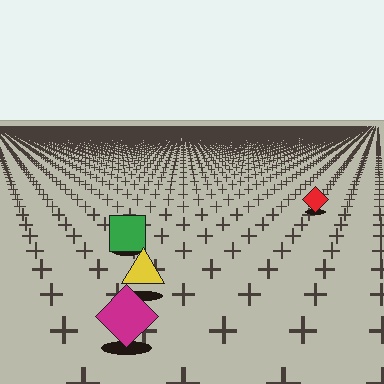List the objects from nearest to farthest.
From nearest to farthest: the magenta diamond, the yellow triangle, the green square, the red diamond.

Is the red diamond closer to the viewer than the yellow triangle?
No. The yellow triangle is closer — you can tell from the texture gradient: the ground texture is coarser near it.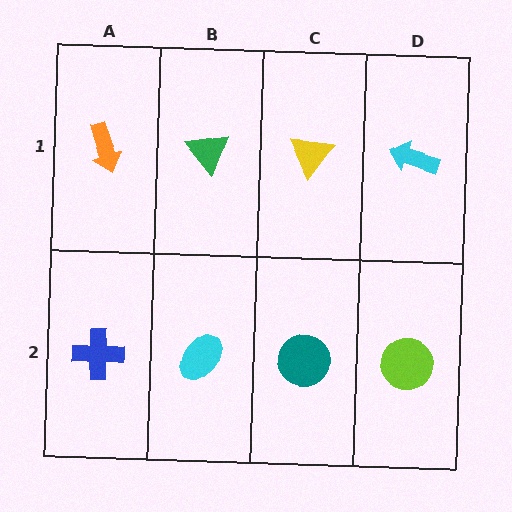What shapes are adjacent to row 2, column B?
A green triangle (row 1, column B), a blue cross (row 2, column A), a teal circle (row 2, column C).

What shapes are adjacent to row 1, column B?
A cyan ellipse (row 2, column B), an orange arrow (row 1, column A), a yellow triangle (row 1, column C).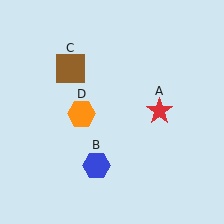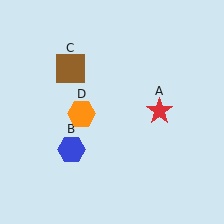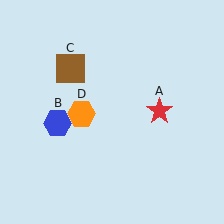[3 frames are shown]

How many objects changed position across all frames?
1 object changed position: blue hexagon (object B).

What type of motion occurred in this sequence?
The blue hexagon (object B) rotated clockwise around the center of the scene.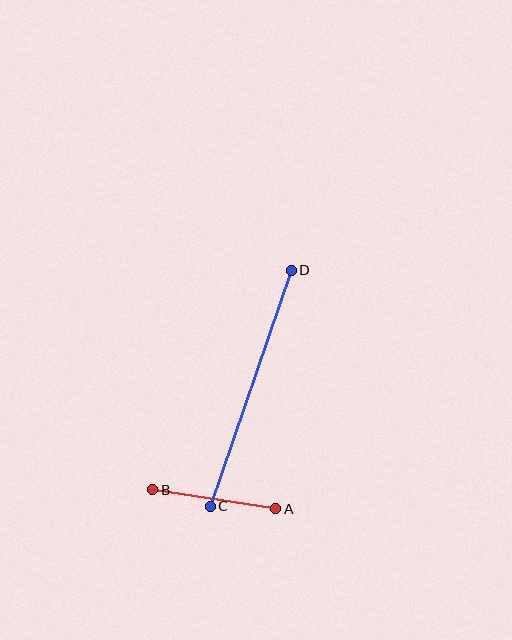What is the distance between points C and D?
The distance is approximately 250 pixels.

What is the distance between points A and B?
The distance is approximately 124 pixels.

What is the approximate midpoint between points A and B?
The midpoint is at approximately (214, 499) pixels.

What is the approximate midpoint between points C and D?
The midpoint is at approximately (251, 388) pixels.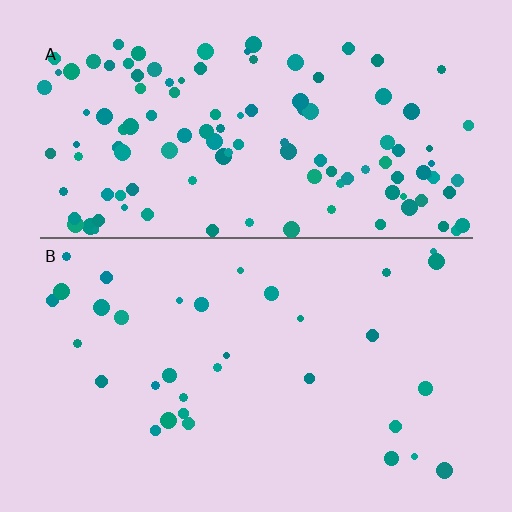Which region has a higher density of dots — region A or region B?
A (the top).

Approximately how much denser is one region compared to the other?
Approximately 3.6× — region A over region B.